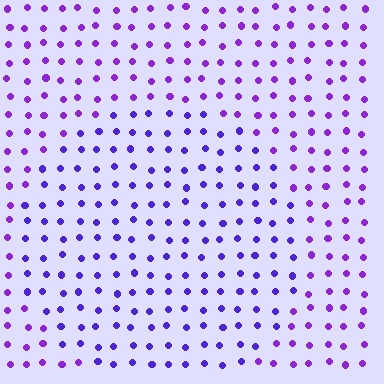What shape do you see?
I see a circle.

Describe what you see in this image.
The image is filled with small purple elements in a uniform arrangement. A circle-shaped region is visible where the elements are tinted to a slightly different hue, forming a subtle color boundary.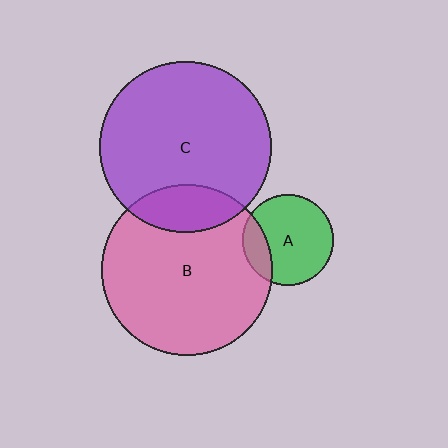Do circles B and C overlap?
Yes.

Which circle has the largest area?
Circle C (purple).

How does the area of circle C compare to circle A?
Approximately 3.6 times.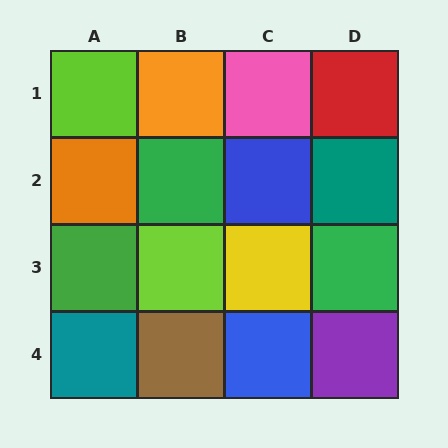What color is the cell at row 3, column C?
Yellow.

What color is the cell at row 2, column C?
Blue.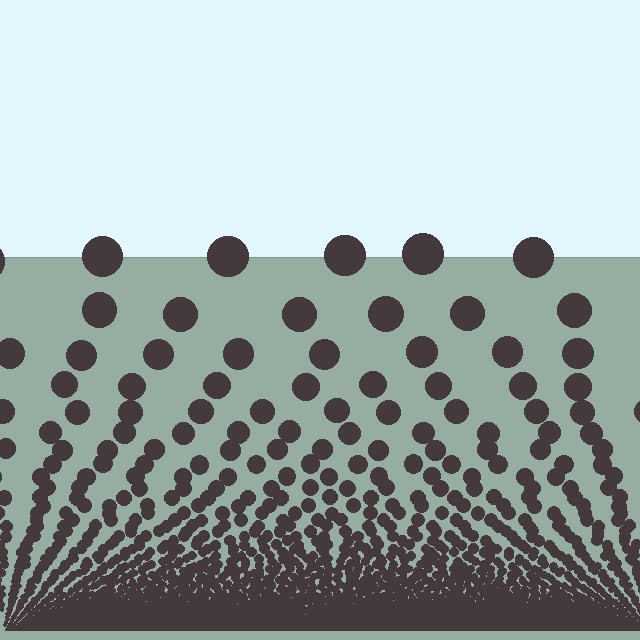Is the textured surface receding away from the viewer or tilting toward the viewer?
The surface appears to tilt toward the viewer. Texture elements get larger and sparser toward the top.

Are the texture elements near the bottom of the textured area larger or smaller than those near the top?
Smaller. The gradient is inverted — elements near the bottom are smaller and denser.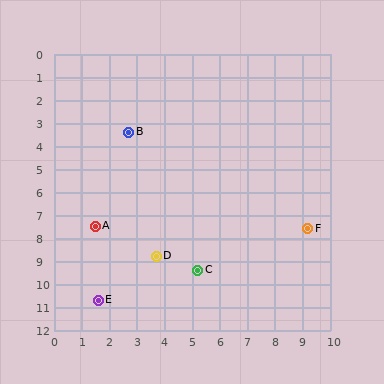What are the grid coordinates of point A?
Point A is at approximately (1.5, 7.5).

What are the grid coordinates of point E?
Point E is at approximately (1.6, 10.7).